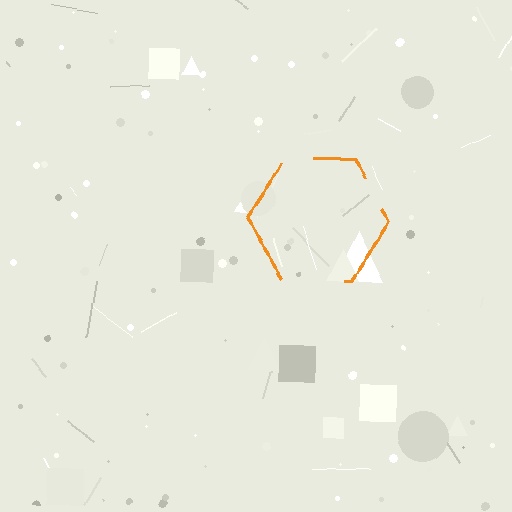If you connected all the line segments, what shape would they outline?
They would outline a hexagon.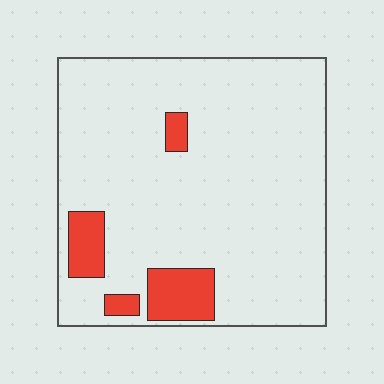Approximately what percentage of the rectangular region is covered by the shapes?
Approximately 10%.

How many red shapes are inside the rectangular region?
4.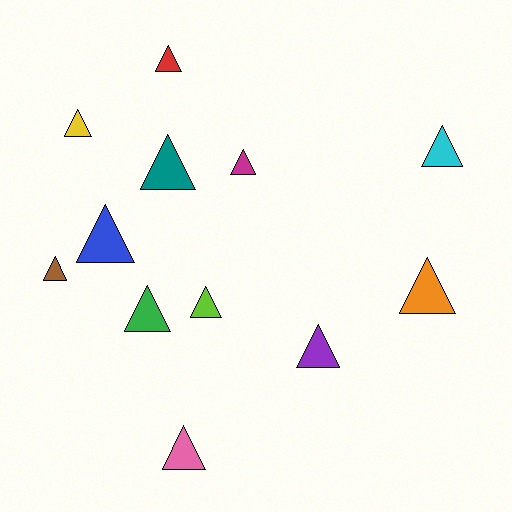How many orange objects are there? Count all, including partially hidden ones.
There is 1 orange object.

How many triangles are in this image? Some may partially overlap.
There are 12 triangles.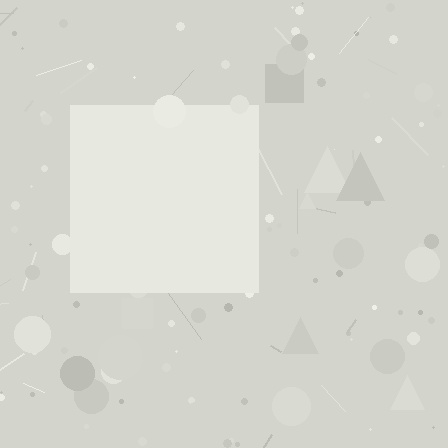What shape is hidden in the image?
A square is hidden in the image.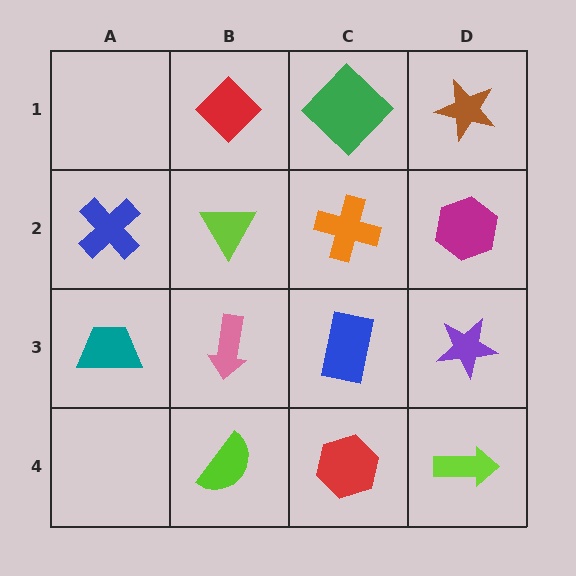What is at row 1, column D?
A brown star.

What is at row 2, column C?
An orange cross.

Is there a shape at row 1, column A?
No, that cell is empty.